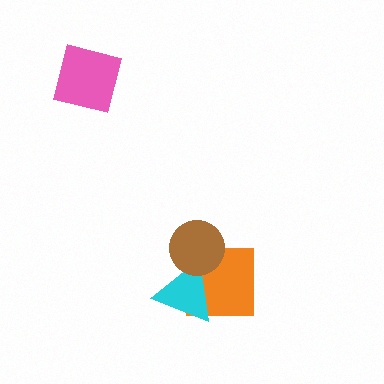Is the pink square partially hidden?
No, no other shape covers it.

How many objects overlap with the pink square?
0 objects overlap with the pink square.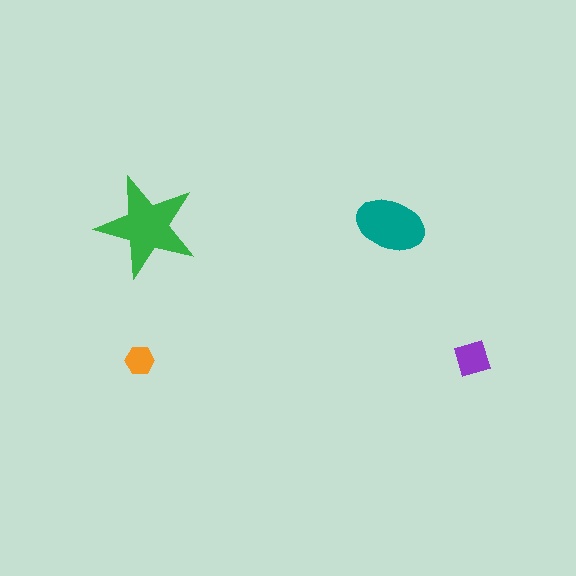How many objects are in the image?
There are 4 objects in the image.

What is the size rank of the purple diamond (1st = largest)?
3rd.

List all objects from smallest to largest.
The orange hexagon, the purple diamond, the teal ellipse, the green star.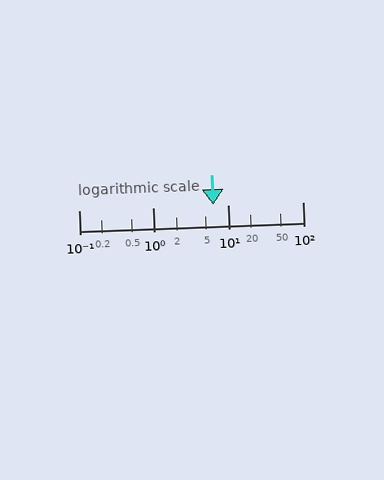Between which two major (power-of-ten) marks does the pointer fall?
The pointer is between 1 and 10.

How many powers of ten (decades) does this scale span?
The scale spans 3 decades, from 0.1 to 100.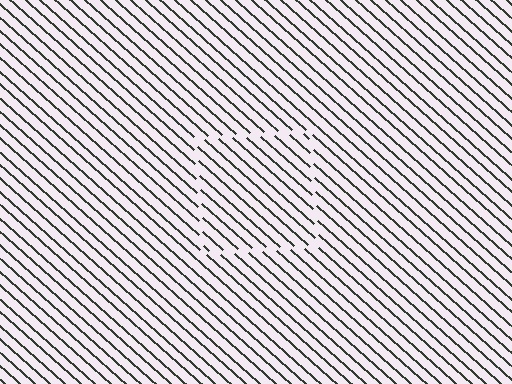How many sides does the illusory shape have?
4 sides — the line-ends trace a square.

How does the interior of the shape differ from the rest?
The interior of the shape contains the same grating, shifted by half a period — the contour is defined by the phase discontinuity where line-ends from the inner and outer gratings abut.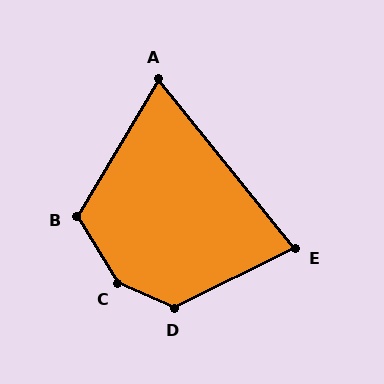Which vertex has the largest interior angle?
C, at approximately 145 degrees.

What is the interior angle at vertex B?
Approximately 118 degrees (obtuse).